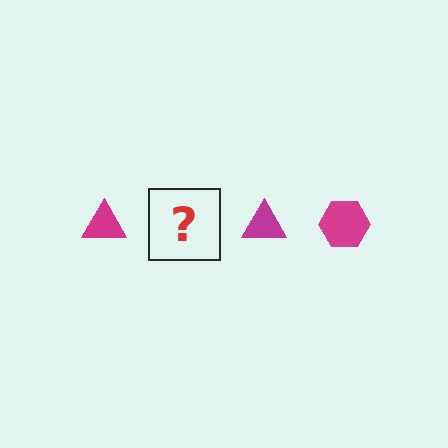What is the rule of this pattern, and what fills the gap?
The rule is that the pattern cycles through triangle, hexagon shapes in magenta. The gap should be filled with a magenta hexagon.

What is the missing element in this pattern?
The missing element is a magenta hexagon.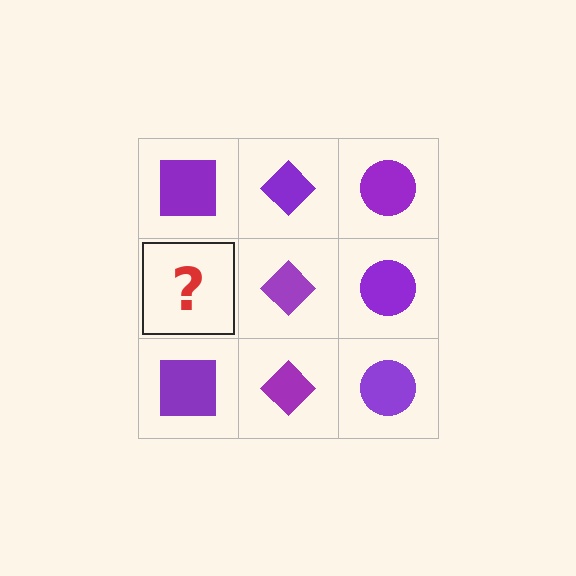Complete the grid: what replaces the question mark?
The question mark should be replaced with a purple square.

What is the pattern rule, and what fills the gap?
The rule is that each column has a consistent shape. The gap should be filled with a purple square.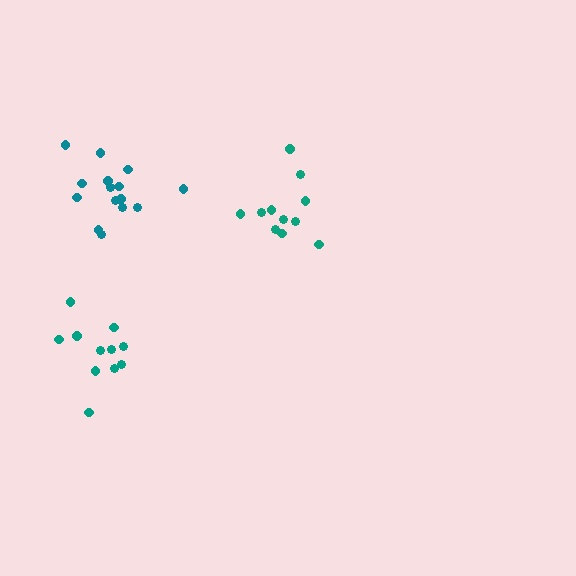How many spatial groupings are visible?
There are 3 spatial groupings.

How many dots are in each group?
Group 1: 11 dots, Group 2: 15 dots, Group 3: 11 dots (37 total).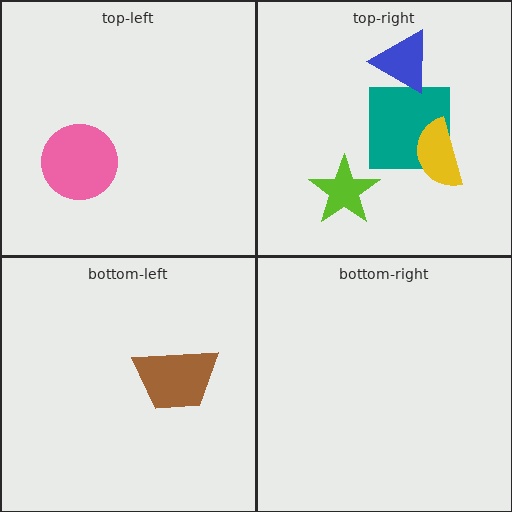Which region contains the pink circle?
The top-left region.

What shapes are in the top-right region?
The teal square, the yellow semicircle, the lime star, the blue triangle.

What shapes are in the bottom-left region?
The brown trapezoid.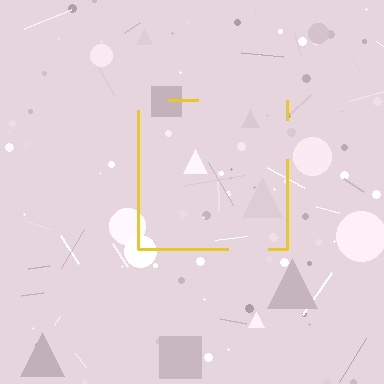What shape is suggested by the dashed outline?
The dashed outline suggests a square.